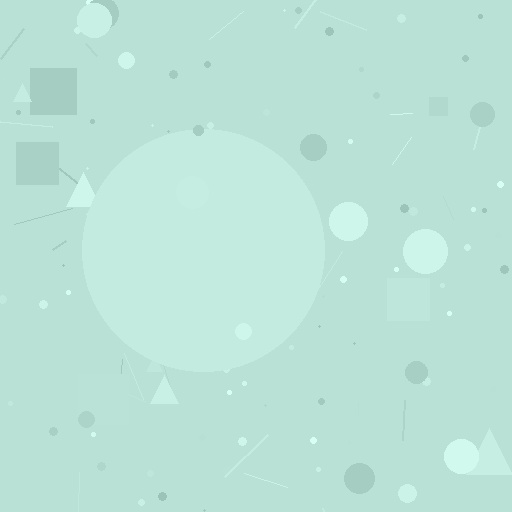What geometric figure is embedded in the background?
A circle is embedded in the background.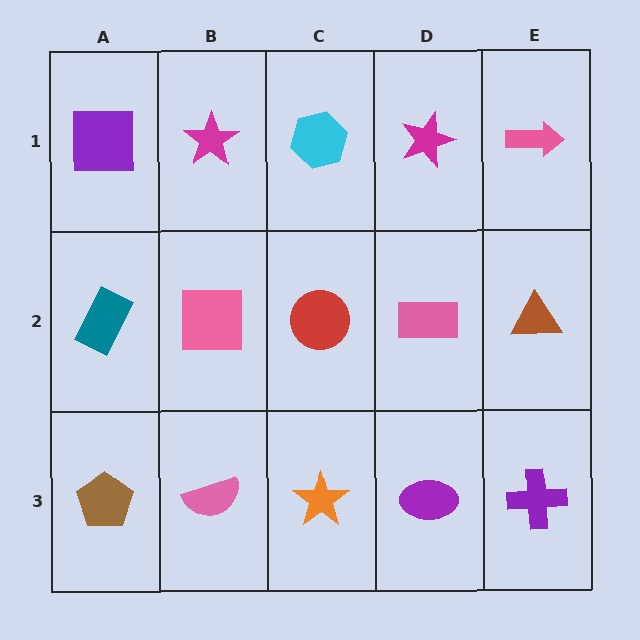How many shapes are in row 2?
5 shapes.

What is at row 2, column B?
A pink square.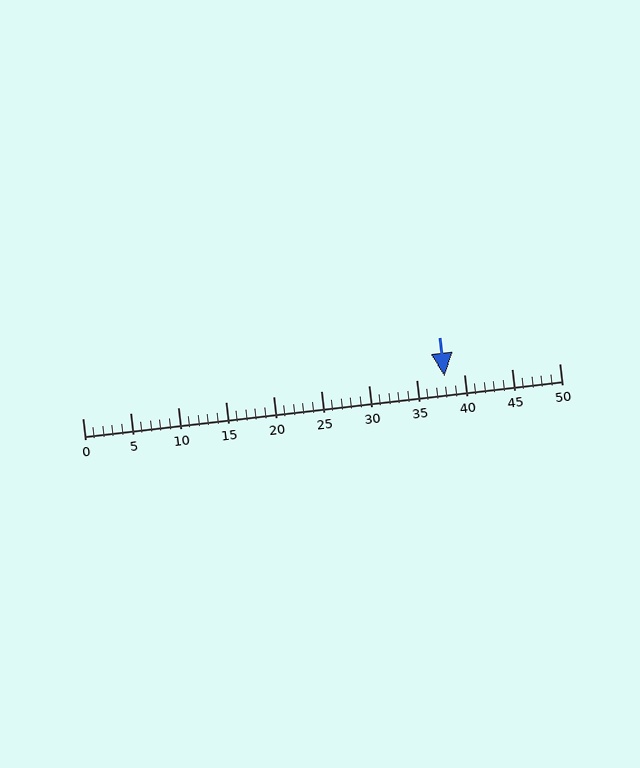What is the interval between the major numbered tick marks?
The major tick marks are spaced 5 units apart.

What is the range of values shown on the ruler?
The ruler shows values from 0 to 50.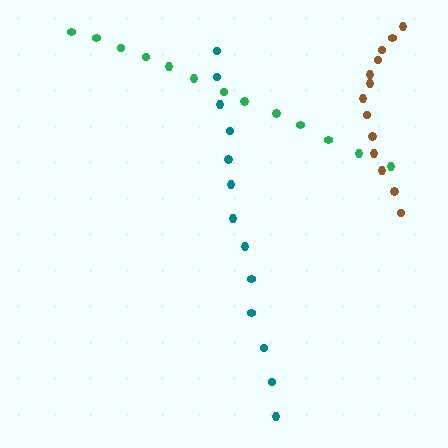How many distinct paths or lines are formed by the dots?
There are 3 distinct paths.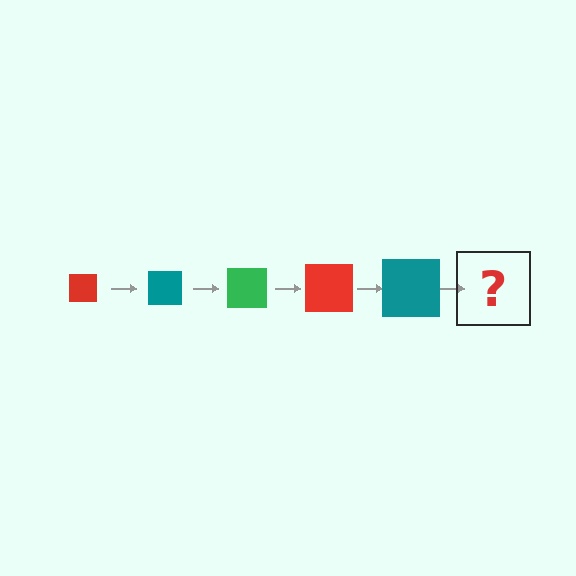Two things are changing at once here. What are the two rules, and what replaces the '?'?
The two rules are that the square grows larger each step and the color cycles through red, teal, and green. The '?' should be a green square, larger than the previous one.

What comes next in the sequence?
The next element should be a green square, larger than the previous one.